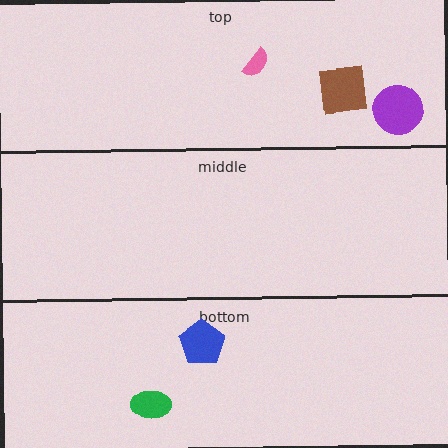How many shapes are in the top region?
3.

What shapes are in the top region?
The purple circle, the pink semicircle, the brown square.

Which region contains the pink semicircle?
The top region.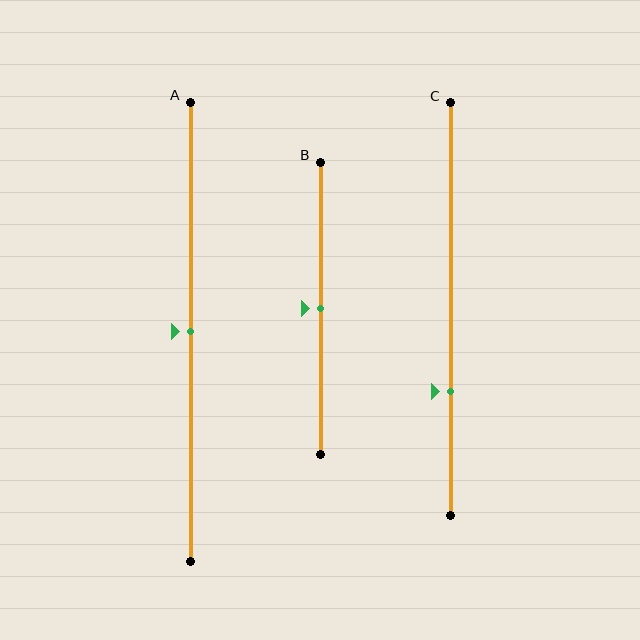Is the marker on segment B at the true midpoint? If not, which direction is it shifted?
Yes, the marker on segment B is at the true midpoint.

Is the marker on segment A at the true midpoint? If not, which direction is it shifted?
Yes, the marker on segment A is at the true midpoint.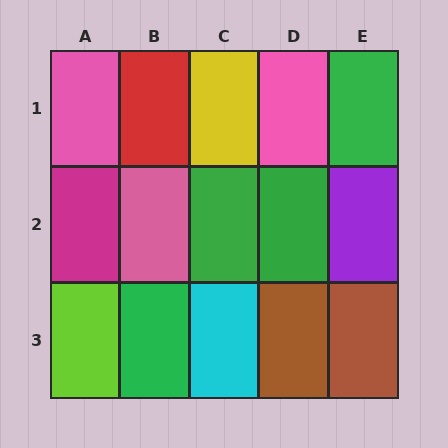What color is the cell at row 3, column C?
Cyan.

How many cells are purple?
1 cell is purple.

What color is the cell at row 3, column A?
Lime.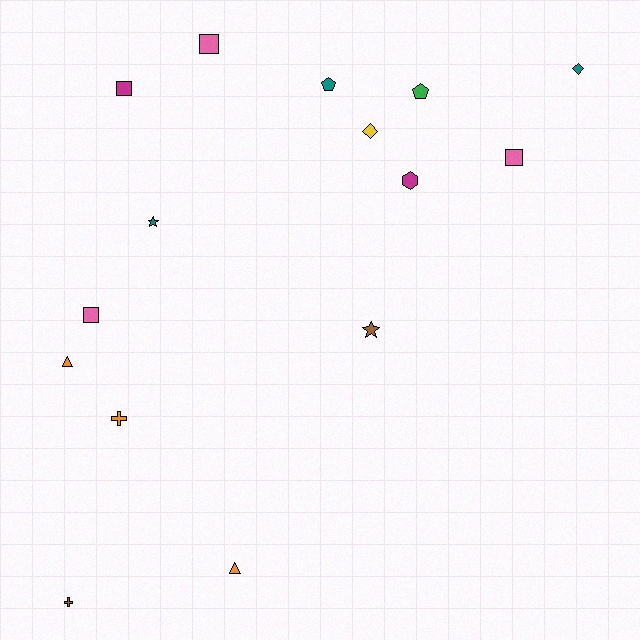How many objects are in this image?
There are 15 objects.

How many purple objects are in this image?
There are no purple objects.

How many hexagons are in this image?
There is 1 hexagon.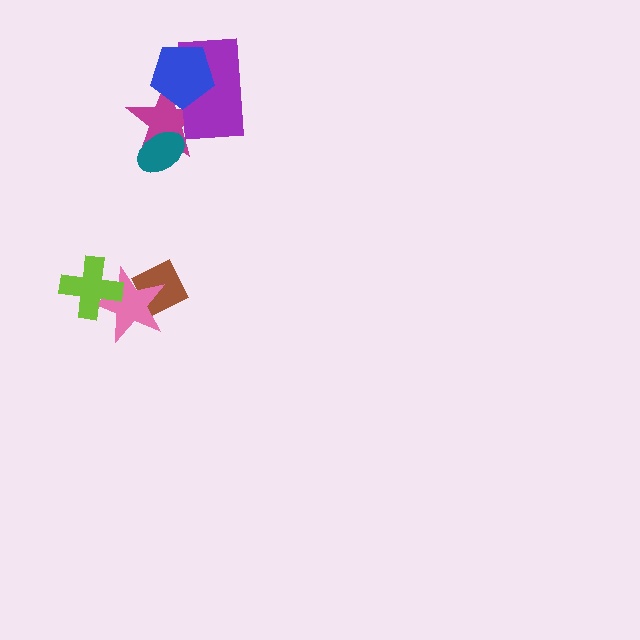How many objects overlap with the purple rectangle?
2 objects overlap with the purple rectangle.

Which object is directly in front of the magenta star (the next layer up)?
The teal ellipse is directly in front of the magenta star.